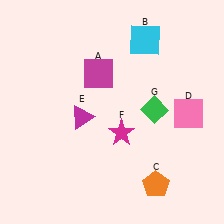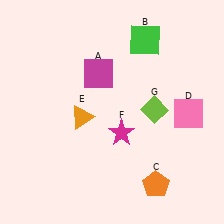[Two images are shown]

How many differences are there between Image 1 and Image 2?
There are 3 differences between the two images.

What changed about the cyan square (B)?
In Image 1, B is cyan. In Image 2, it changed to green.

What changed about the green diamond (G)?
In Image 1, G is green. In Image 2, it changed to lime.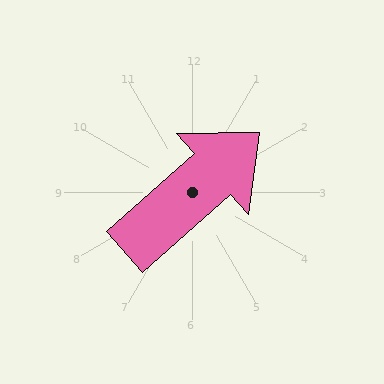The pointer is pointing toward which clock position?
Roughly 2 o'clock.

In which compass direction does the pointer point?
Northeast.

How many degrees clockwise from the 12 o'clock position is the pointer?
Approximately 48 degrees.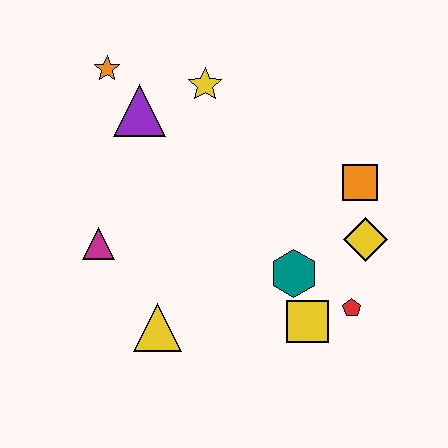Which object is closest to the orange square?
The yellow diamond is closest to the orange square.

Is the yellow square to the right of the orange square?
No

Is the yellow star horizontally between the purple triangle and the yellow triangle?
No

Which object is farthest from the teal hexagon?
The orange star is farthest from the teal hexagon.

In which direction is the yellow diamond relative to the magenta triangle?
The yellow diamond is to the right of the magenta triangle.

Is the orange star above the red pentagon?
Yes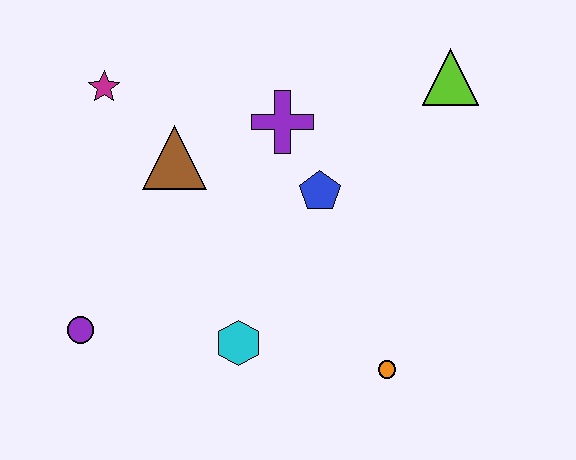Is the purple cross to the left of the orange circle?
Yes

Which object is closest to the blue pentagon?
The purple cross is closest to the blue pentagon.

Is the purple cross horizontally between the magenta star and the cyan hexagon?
No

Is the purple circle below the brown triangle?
Yes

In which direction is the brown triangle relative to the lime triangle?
The brown triangle is to the left of the lime triangle.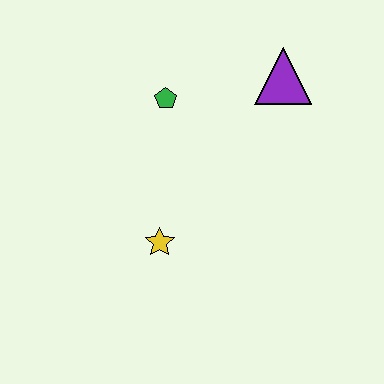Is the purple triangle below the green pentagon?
No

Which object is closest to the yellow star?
The green pentagon is closest to the yellow star.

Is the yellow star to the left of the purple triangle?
Yes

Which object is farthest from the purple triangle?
The yellow star is farthest from the purple triangle.